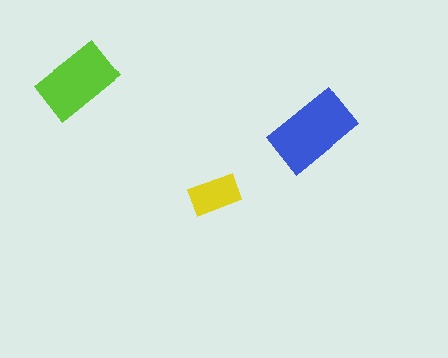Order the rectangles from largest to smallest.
the blue one, the lime one, the yellow one.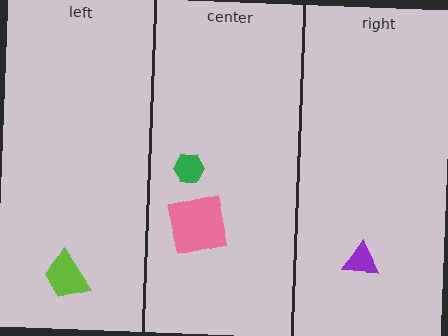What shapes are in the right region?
The purple triangle.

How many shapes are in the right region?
1.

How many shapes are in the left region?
1.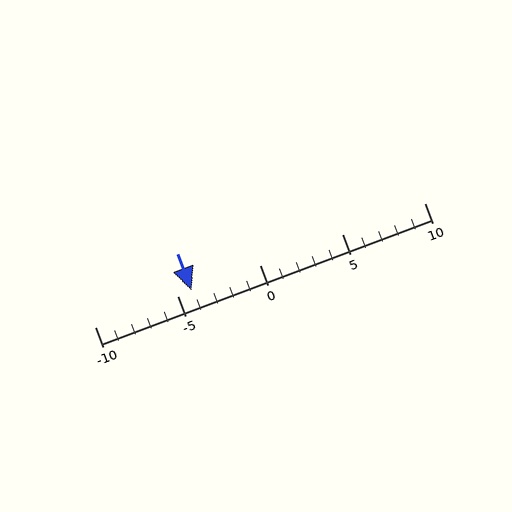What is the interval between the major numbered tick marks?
The major tick marks are spaced 5 units apart.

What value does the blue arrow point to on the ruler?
The blue arrow points to approximately -4.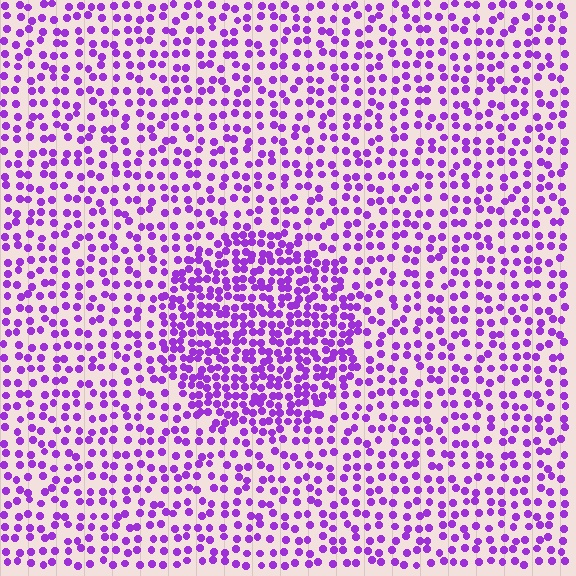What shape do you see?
I see a circle.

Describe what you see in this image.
The image contains small purple elements arranged at two different densities. A circle-shaped region is visible where the elements are more densely packed than the surrounding area.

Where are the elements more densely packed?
The elements are more densely packed inside the circle boundary.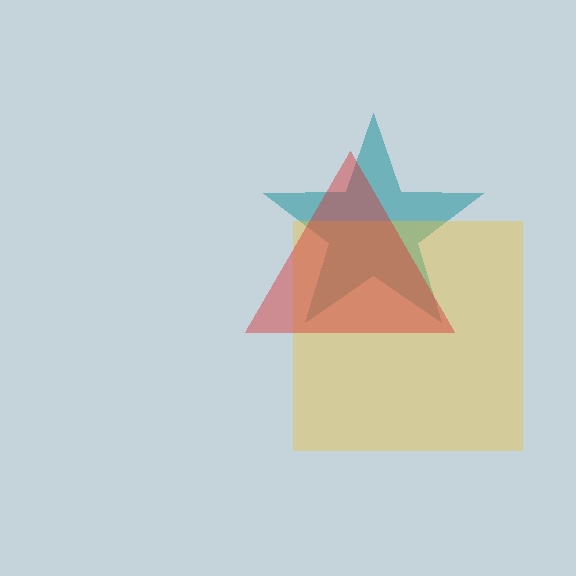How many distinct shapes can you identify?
There are 3 distinct shapes: a teal star, a yellow square, a red triangle.